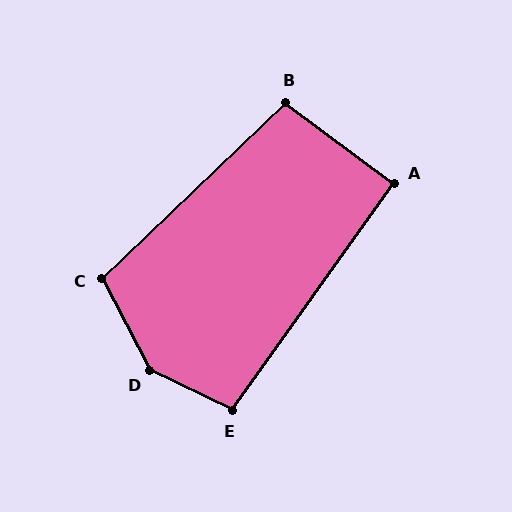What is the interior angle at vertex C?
Approximately 106 degrees (obtuse).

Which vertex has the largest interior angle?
D, at approximately 143 degrees.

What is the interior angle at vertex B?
Approximately 100 degrees (obtuse).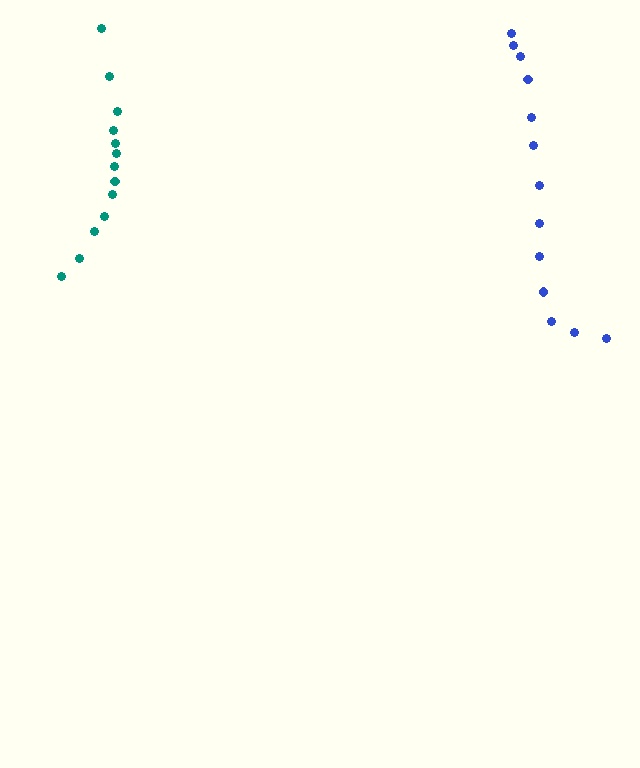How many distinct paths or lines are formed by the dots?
There are 2 distinct paths.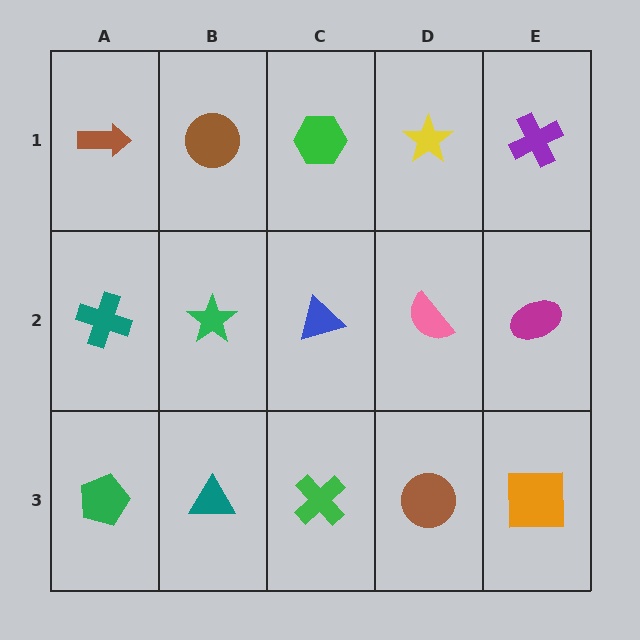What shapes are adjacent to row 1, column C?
A blue triangle (row 2, column C), a brown circle (row 1, column B), a yellow star (row 1, column D).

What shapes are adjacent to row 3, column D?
A pink semicircle (row 2, column D), a green cross (row 3, column C), an orange square (row 3, column E).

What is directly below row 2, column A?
A green pentagon.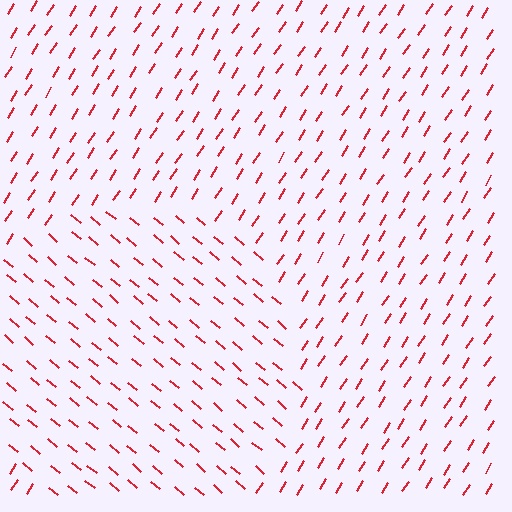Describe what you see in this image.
The image is filled with small red line segments. A circle region in the image has lines oriented differently from the surrounding lines, creating a visible texture boundary.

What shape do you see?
I see a circle.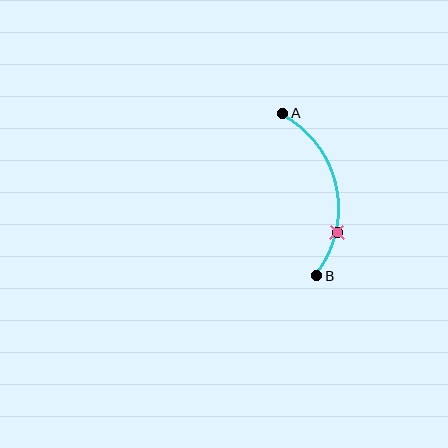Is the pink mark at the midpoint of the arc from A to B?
No. The pink mark lies on the arc but is closer to endpoint B. The arc midpoint would be at the point on the curve equidistant along the arc from both A and B.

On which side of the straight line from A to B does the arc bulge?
The arc bulges to the right of the straight line connecting A and B.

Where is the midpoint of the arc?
The arc midpoint is the point on the curve farthest from the straight line joining A and B. It sits to the right of that line.